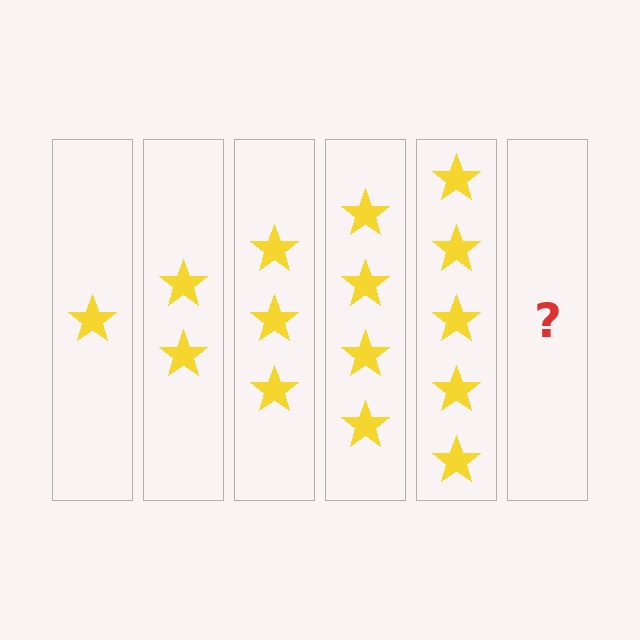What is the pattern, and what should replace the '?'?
The pattern is that each step adds one more star. The '?' should be 6 stars.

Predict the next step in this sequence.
The next step is 6 stars.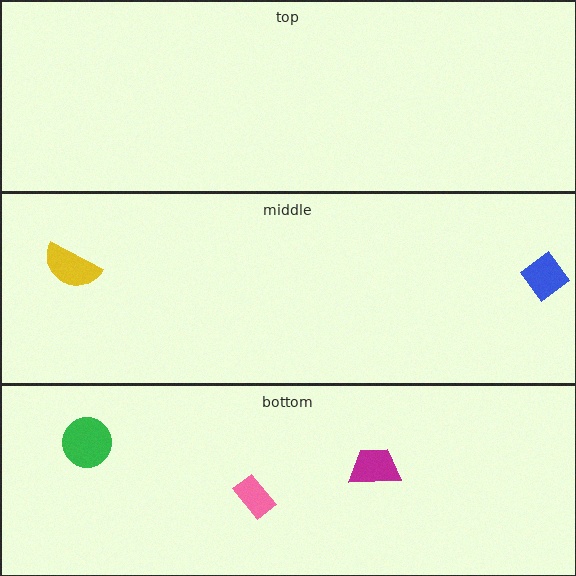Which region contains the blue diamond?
The middle region.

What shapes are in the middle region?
The blue diamond, the yellow semicircle.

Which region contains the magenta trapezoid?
The bottom region.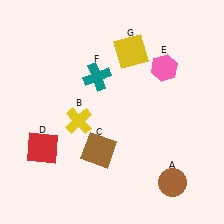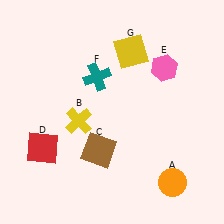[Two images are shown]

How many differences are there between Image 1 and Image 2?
There is 1 difference between the two images.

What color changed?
The circle (A) changed from brown in Image 1 to orange in Image 2.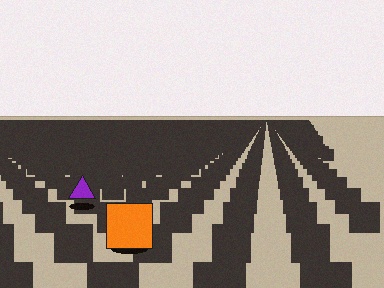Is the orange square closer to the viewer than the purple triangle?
Yes. The orange square is closer — you can tell from the texture gradient: the ground texture is coarser near it.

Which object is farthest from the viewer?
The purple triangle is farthest from the viewer. It appears smaller and the ground texture around it is denser.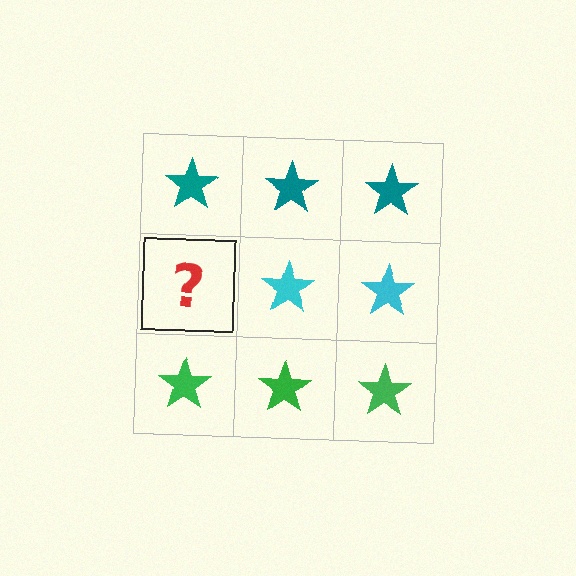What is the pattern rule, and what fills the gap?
The rule is that each row has a consistent color. The gap should be filled with a cyan star.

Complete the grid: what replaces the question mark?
The question mark should be replaced with a cyan star.